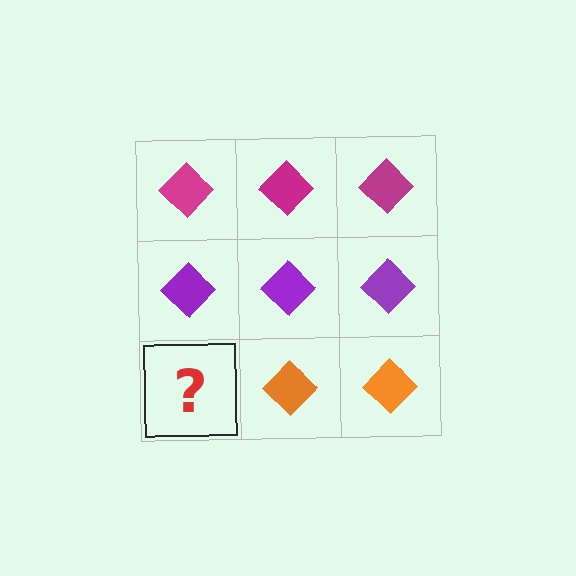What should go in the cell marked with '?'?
The missing cell should contain an orange diamond.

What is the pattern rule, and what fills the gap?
The rule is that each row has a consistent color. The gap should be filled with an orange diamond.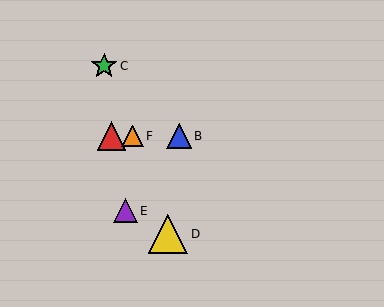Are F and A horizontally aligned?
Yes, both are at y≈136.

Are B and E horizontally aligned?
No, B is at y≈136 and E is at y≈211.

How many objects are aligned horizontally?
3 objects (A, B, F) are aligned horizontally.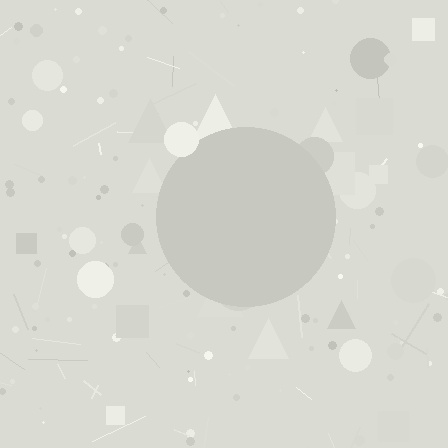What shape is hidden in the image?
A circle is hidden in the image.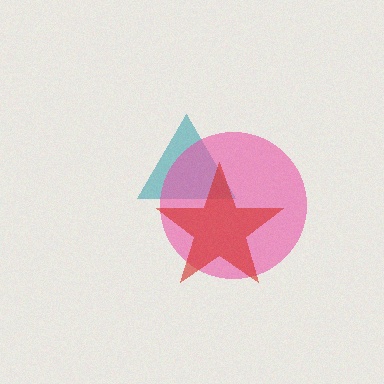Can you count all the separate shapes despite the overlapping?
Yes, there are 3 separate shapes.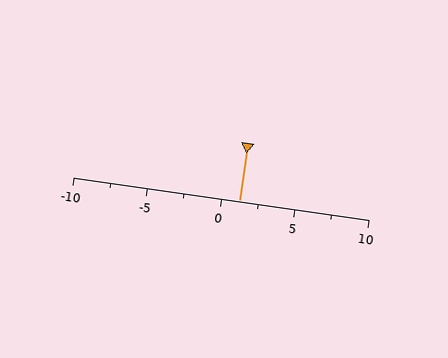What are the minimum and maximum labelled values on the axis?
The axis runs from -10 to 10.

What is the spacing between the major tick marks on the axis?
The major ticks are spaced 5 apart.